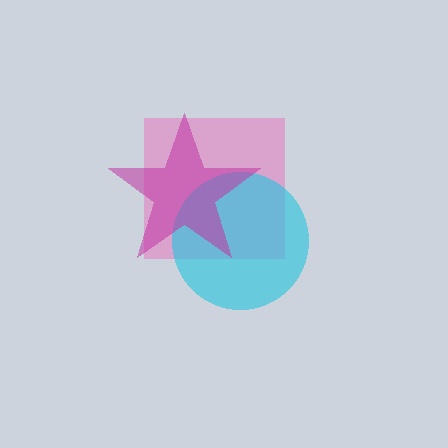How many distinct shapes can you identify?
There are 3 distinct shapes: a pink square, a cyan circle, a magenta star.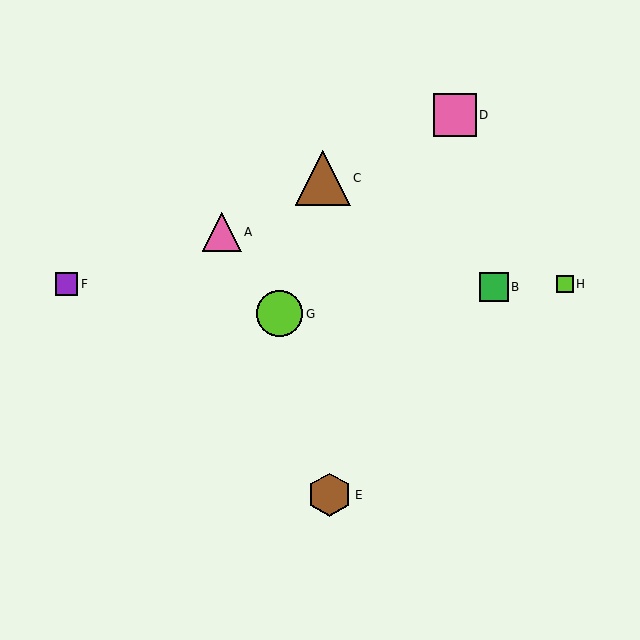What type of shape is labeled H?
Shape H is a lime square.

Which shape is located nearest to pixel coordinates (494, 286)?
The green square (labeled B) at (494, 287) is nearest to that location.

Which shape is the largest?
The brown triangle (labeled C) is the largest.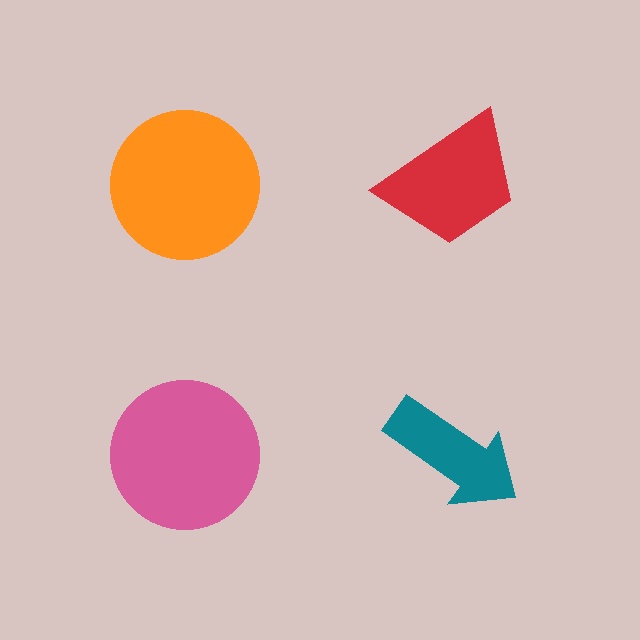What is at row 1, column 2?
A red trapezoid.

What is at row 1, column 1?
An orange circle.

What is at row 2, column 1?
A pink circle.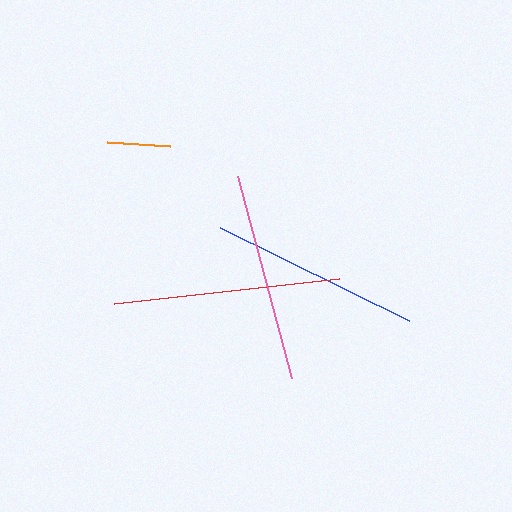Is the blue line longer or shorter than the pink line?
The blue line is longer than the pink line.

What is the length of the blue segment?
The blue segment is approximately 211 pixels long.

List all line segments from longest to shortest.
From longest to shortest: red, blue, pink, orange.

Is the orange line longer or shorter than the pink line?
The pink line is longer than the orange line.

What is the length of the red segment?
The red segment is approximately 227 pixels long.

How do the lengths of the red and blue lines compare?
The red and blue lines are approximately the same length.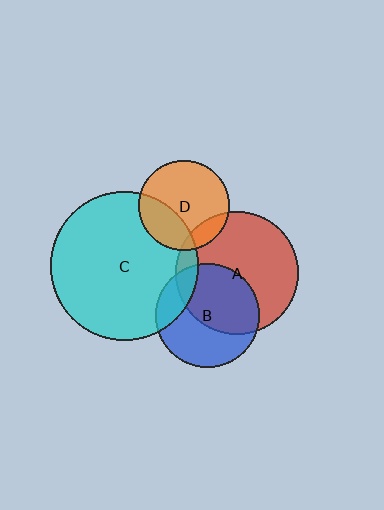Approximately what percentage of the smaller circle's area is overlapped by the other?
Approximately 15%.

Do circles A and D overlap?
Yes.